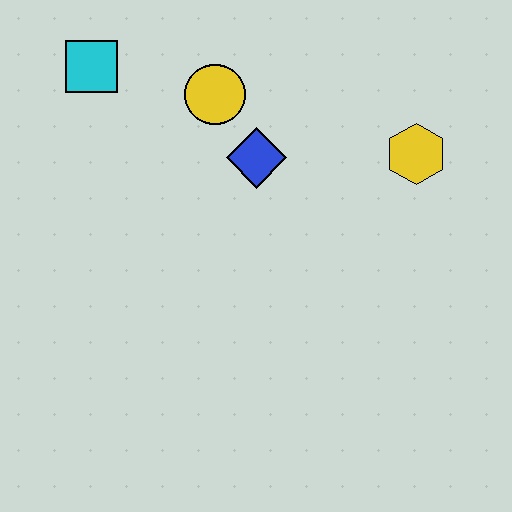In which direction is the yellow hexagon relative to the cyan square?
The yellow hexagon is to the right of the cyan square.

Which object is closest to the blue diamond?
The yellow circle is closest to the blue diamond.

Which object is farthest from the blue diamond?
The cyan square is farthest from the blue diamond.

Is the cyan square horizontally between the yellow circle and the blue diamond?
No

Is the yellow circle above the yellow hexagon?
Yes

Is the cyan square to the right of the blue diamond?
No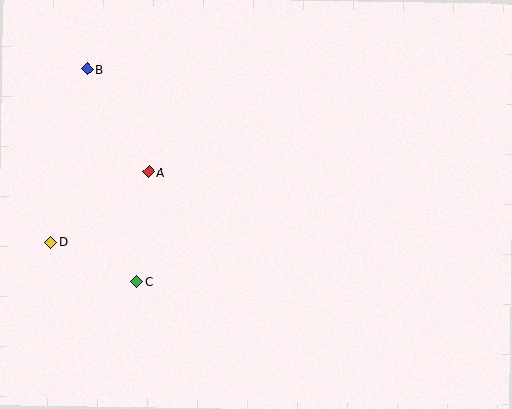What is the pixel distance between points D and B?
The distance between D and B is 177 pixels.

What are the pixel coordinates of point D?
Point D is at (51, 242).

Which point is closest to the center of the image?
Point A at (149, 172) is closest to the center.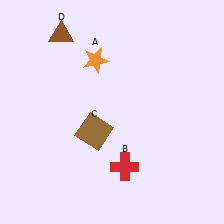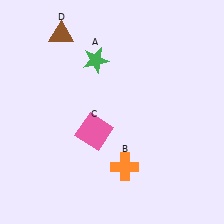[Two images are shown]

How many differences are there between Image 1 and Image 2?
There are 3 differences between the two images.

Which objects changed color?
A changed from orange to green. B changed from red to orange. C changed from brown to pink.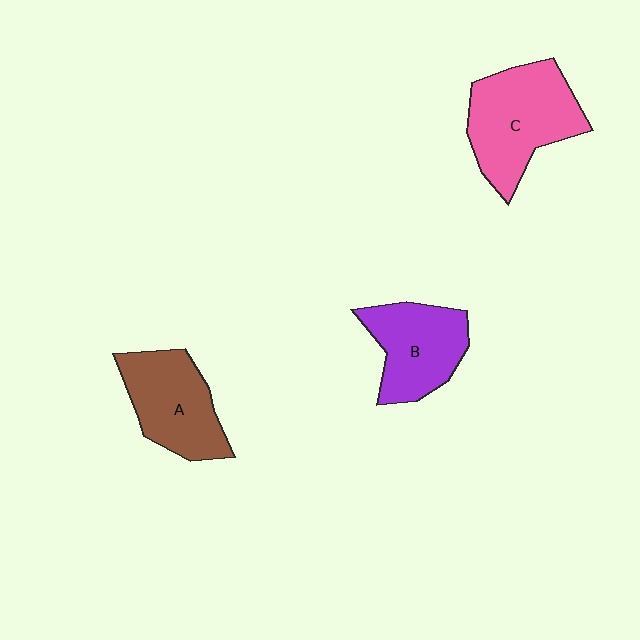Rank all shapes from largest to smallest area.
From largest to smallest: C (pink), A (brown), B (purple).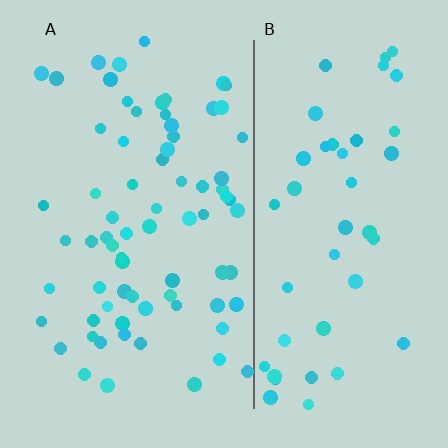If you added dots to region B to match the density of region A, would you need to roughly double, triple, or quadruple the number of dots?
Approximately double.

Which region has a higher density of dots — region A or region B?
A (the left).